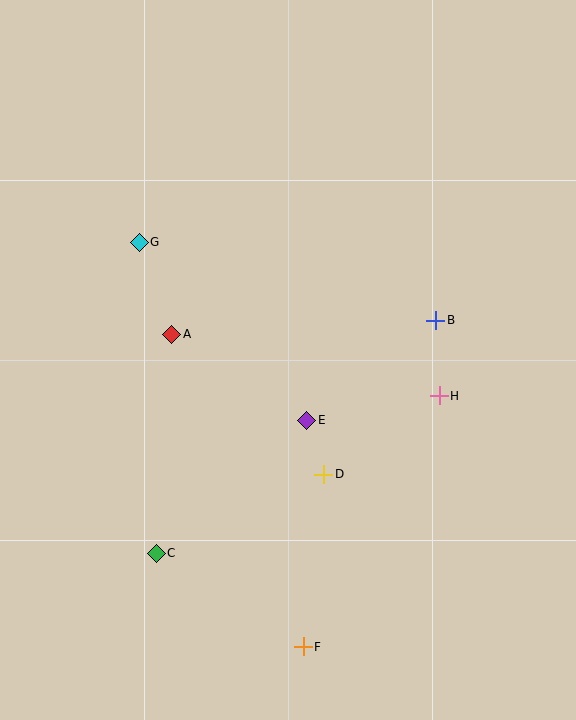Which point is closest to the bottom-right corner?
Point F is closest to the bottom-right corner.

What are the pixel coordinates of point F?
Point F is at (303, 647).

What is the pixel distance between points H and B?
The distance between H and B is 75 pixels.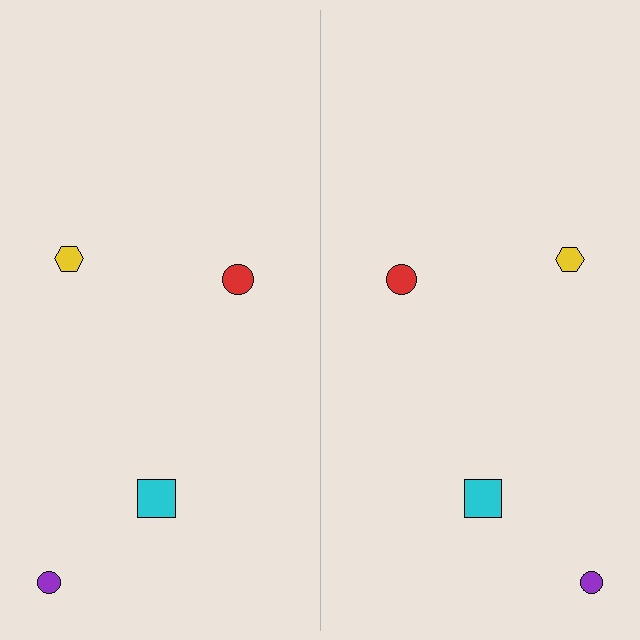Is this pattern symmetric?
Yes, this pattern has bilateral (reflection) symmetry.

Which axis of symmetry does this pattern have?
The pattern has a vertical axis of symmetry running through the center of the image.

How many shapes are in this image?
There are 8 shapes in this image.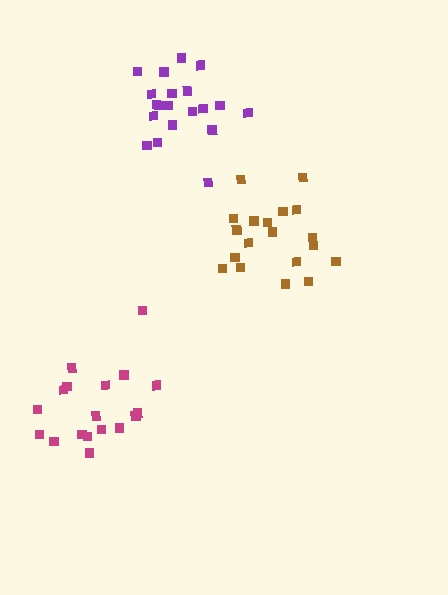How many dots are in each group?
Group 1: 18 dots, Group 2: 20 dots, Group 3: 19 dots (57 total).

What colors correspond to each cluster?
The clusters are colored: magenta, purple, brown.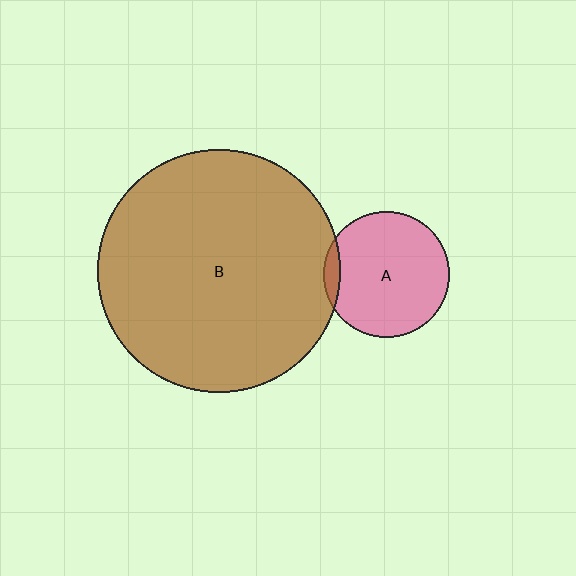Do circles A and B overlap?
Yes.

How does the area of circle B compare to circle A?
Approximately 3.7 times.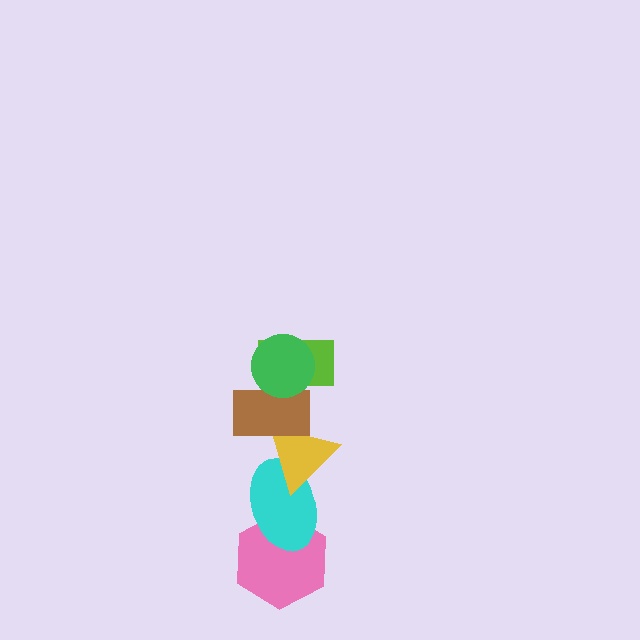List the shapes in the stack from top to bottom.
From top to bottom: the green circle, the lime rectangle, the brown rectangle, the yellow triangle, the cyan ellipse, the pink hexagon.